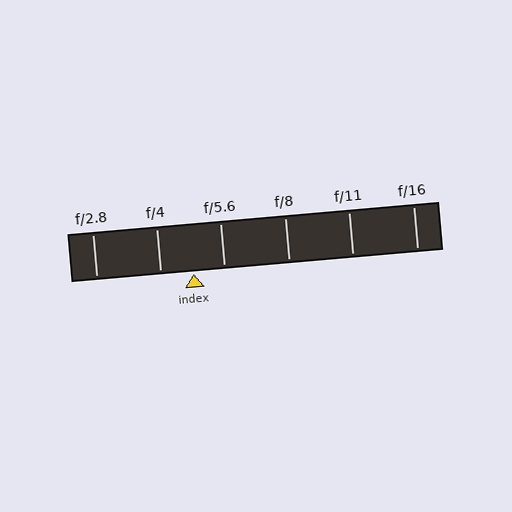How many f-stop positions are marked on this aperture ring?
There are 6 f-stop positions marked.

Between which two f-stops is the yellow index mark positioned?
The index mark is between f/4 and f/5.6.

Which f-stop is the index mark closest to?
The index mark is closest to f/5.6.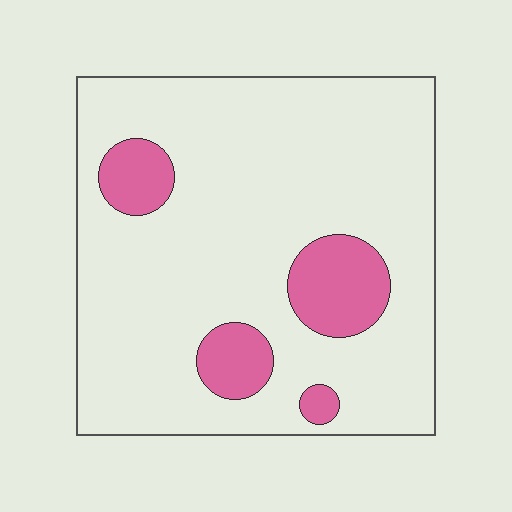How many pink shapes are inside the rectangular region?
4.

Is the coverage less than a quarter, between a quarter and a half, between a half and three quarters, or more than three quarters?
Less than a quarter.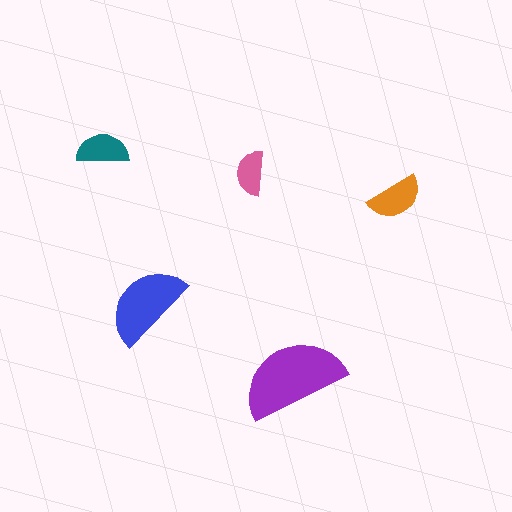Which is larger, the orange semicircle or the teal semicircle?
The orange one.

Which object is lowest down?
The purple semicircle is bottommost.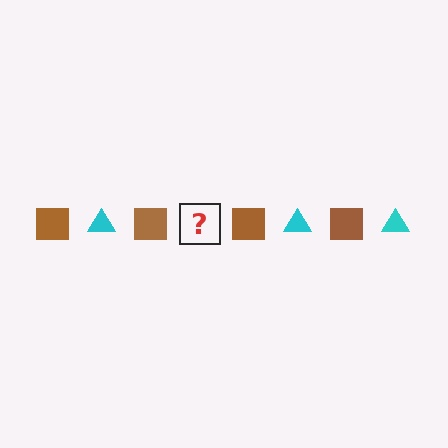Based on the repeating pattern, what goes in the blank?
The blank should be a cyan triangle.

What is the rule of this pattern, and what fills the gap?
The rule is that the pattern alternates between brown square and cyan triangle. The gap should be filled with a cyan triangle.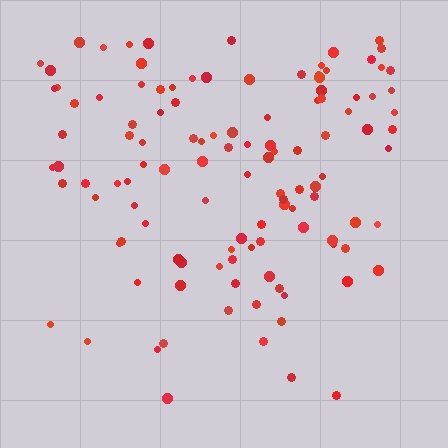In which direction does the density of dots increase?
From bottom to top, with the top side densest.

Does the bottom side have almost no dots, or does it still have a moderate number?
Still a moderate number, just noticeably fewer than the top.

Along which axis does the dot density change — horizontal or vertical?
Vertical.